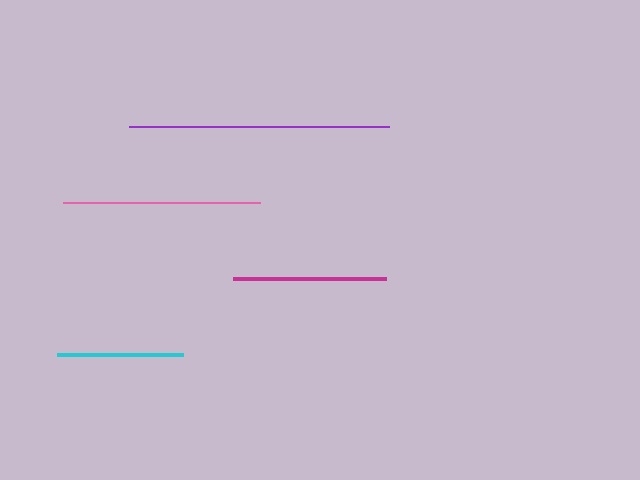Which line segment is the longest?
The purple line is the longest at approximately 260 pixels.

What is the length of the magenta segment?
The magenta segment is approximately 153 pixels long.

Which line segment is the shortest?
The cyan line is the shortest at approximately 126 pixels.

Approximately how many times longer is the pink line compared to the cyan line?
The pink line is approximately 1.6 times the length of the cyan line.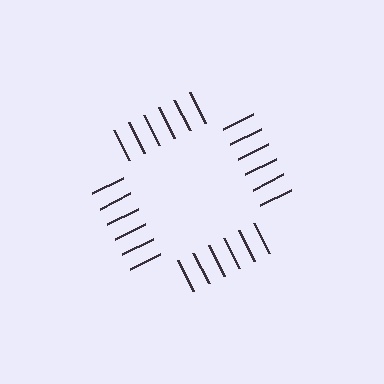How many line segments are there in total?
24 — 6 along each of the 4 edges.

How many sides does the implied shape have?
4 sides — the line-ends trace a square.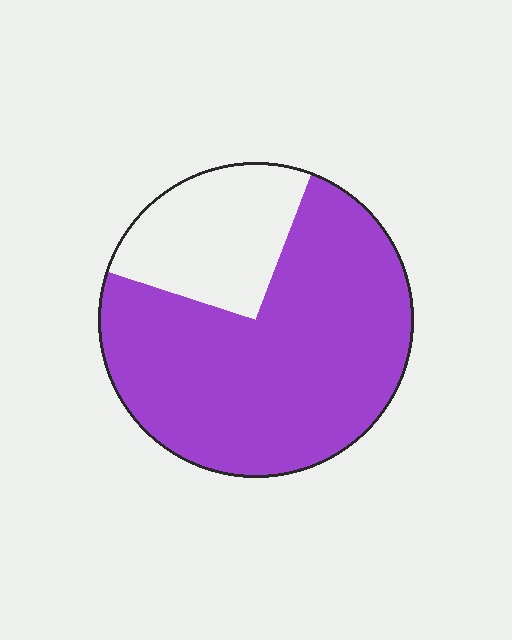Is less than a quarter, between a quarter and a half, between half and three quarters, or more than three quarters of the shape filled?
Between half and three quarters.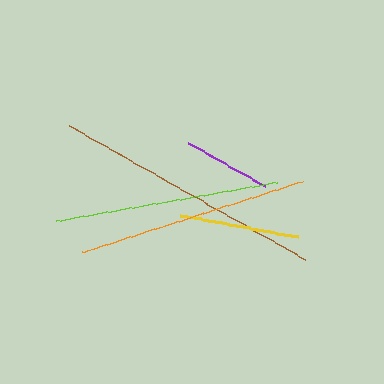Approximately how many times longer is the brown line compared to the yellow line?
The brown line is approximately 2.3 times the length of the yellow line.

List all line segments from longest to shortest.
From longest to shortest: brown, orange, lime, yellow, purple.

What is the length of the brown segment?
The brown segment is approximately 272 pixels long.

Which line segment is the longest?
The brown line is the longest at approximately 272 pixels.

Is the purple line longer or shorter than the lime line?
The lime line is longer than the purple line.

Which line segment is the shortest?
The purple line is the shortest at approximately 89 pixels.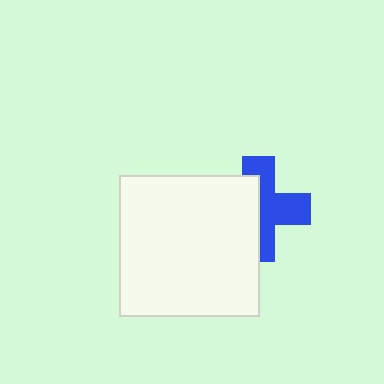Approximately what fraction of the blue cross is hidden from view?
Roughly 46% of the blue cross is hidden behind the white square.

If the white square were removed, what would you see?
You would see the complete blue cross.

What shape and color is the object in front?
The object in front is a white square.